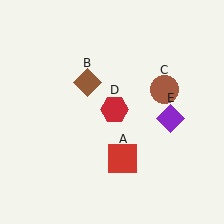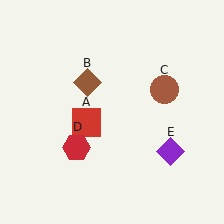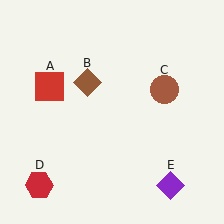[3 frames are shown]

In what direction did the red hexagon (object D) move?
The red hexagon (object D) moved down and to the left.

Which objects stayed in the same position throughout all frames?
Brown diamond (object B) and brown circle (object C) remained stationary.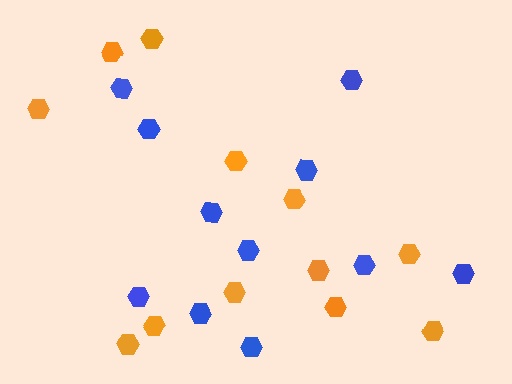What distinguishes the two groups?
There are 2 groups: one group of blue hexagons (11) and one group of orange hexagons (12).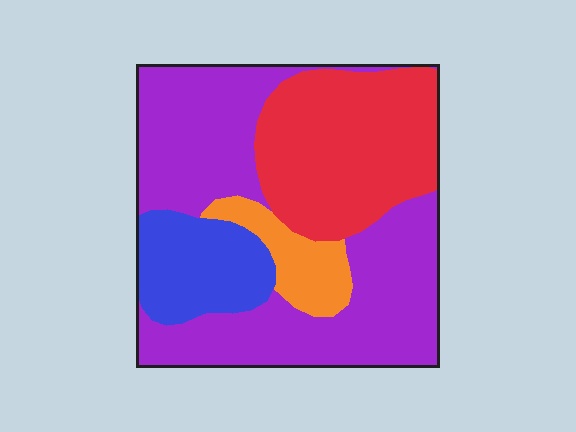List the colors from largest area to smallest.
From largest to smallest: purple, red, blue, orange.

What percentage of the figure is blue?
Blue covers 14% of the figure.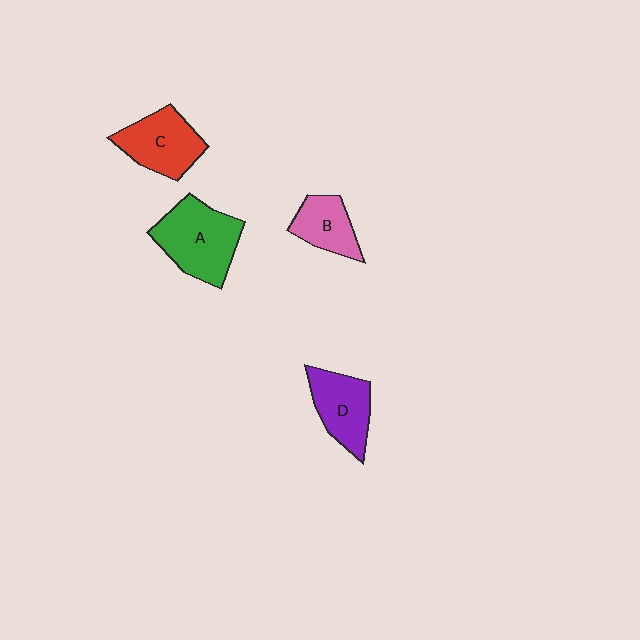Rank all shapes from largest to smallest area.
From largest to smallest: A (green), C (red), D (purple), B (pink).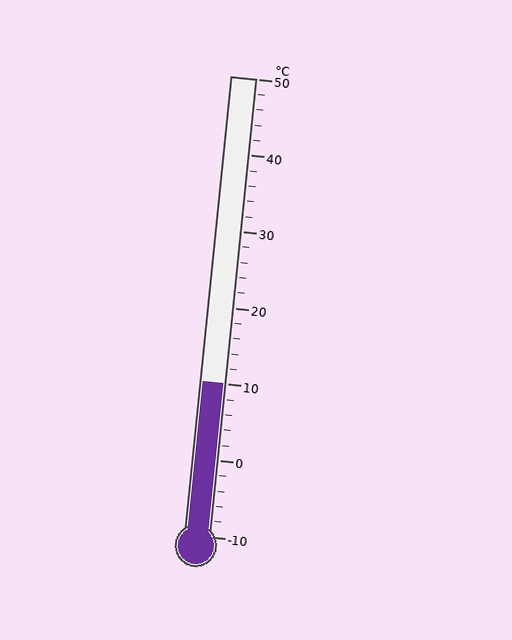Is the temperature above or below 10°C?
The temperature is at 10°C.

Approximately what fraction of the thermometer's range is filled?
The thermometer is filled to approximately 35% of its range.